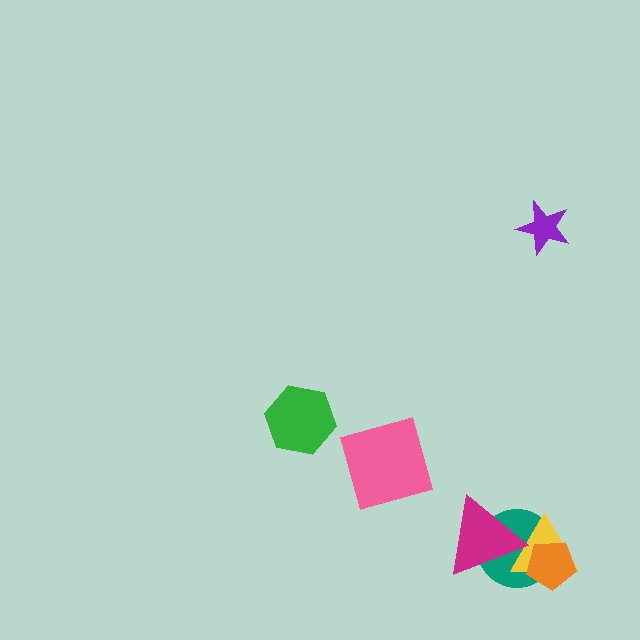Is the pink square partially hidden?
No, no other shape covers it.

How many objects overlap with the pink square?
0 objects overlap with the pink square.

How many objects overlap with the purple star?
0 objects overlap with the purple star.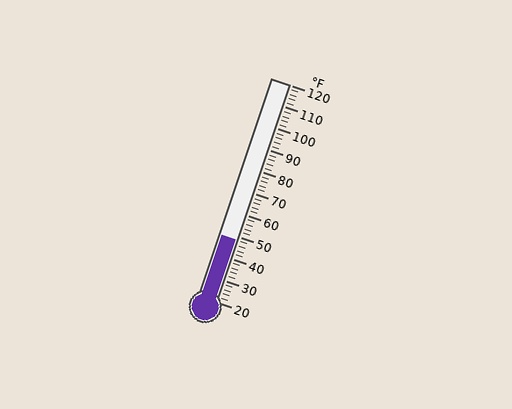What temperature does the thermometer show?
The thermometer shows approximately 48°F.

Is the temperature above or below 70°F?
The temperature is below 70°F.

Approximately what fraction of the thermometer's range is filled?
The thermometer is filled to approximately 30% of its range.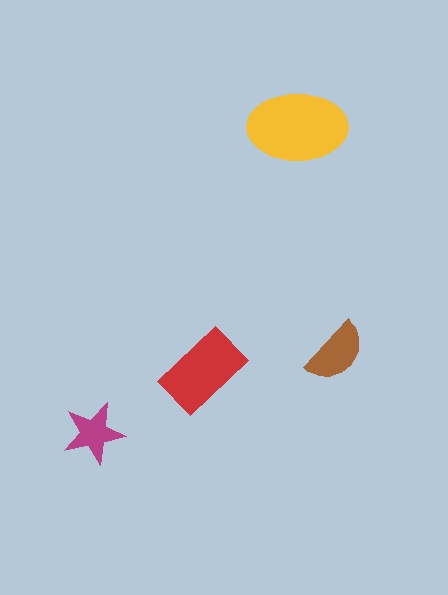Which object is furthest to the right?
The brown semicircle is rightmost.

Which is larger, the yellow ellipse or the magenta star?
The yellow ellipse.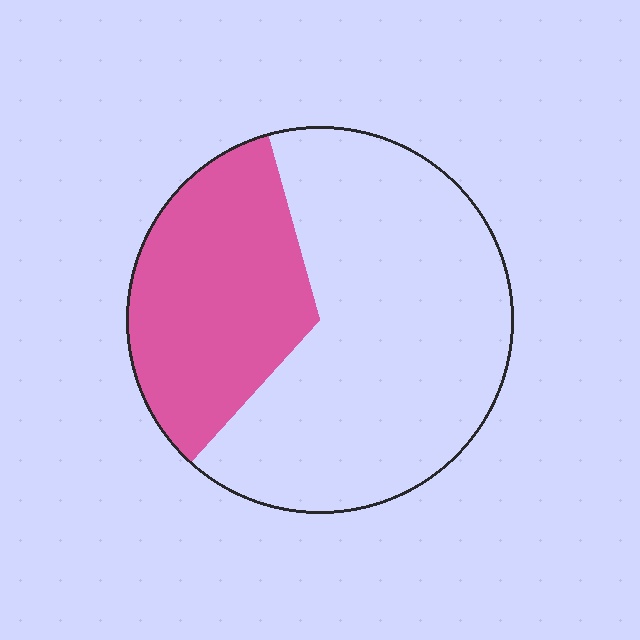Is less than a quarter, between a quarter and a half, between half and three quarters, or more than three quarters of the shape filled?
Between a quarter and a half.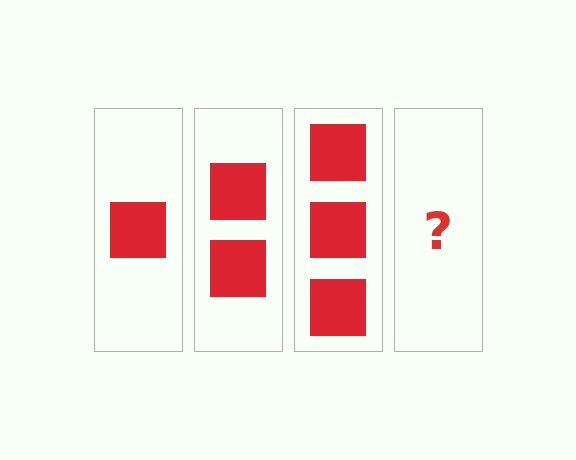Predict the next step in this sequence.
The next step is 4 squares.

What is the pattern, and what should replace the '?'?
The pattern is that each step adds one more square. The '?' should be 4 squares.